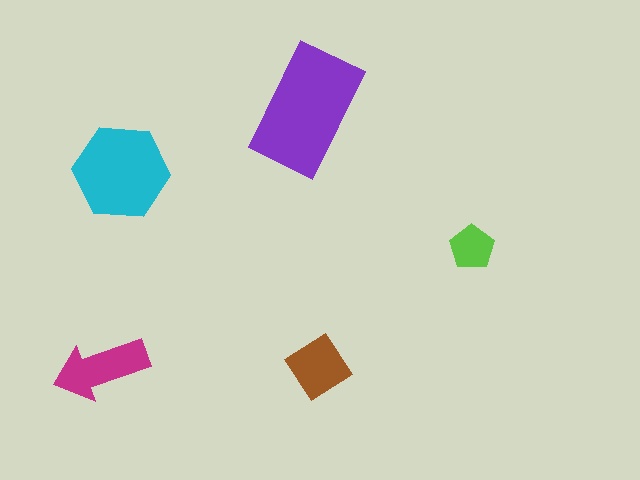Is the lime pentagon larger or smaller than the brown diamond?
Smaller.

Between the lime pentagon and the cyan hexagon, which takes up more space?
The cyan hexagon.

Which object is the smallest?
The lime pentagon.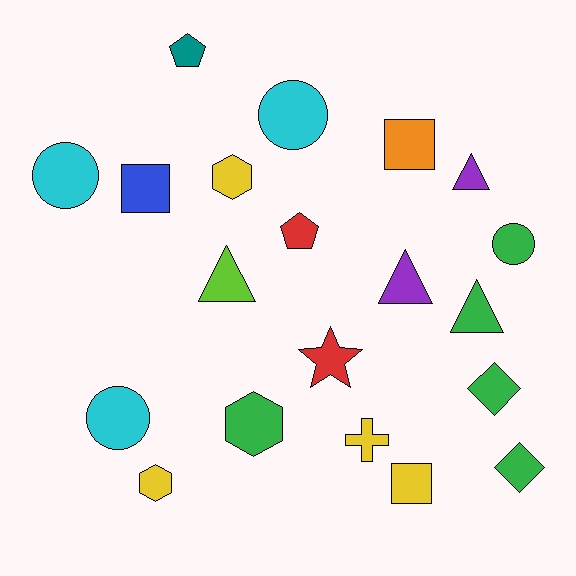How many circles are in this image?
There are 4 circles.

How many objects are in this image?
There are 20 objects.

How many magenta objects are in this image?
There are no magenta objects.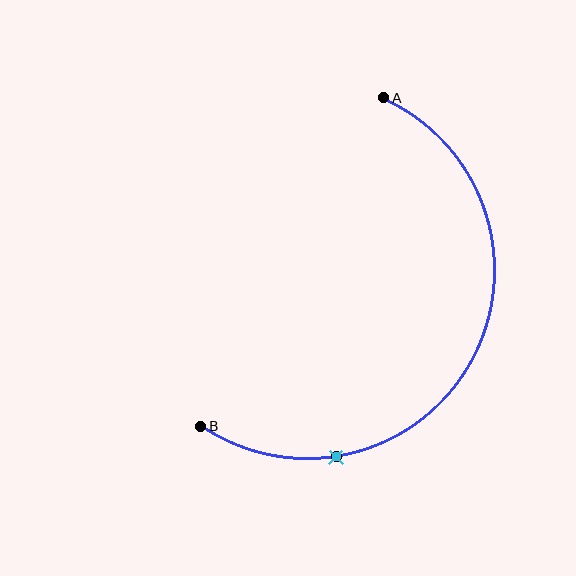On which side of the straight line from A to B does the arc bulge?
The arc bulges to the right of the straight line connecting A and B.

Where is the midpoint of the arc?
The arc midpoint is the point on the curve farthest from the straight line joining A and B. It sits to the right of that line.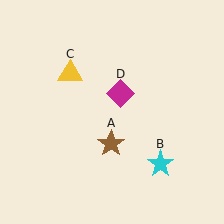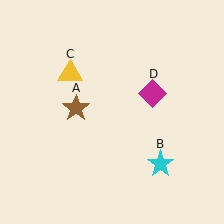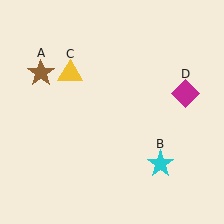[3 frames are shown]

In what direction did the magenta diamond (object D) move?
The magenta diamond (object D) moved right.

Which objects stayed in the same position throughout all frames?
Cyan star (object B) and yellow triangle (object C) remained stationary.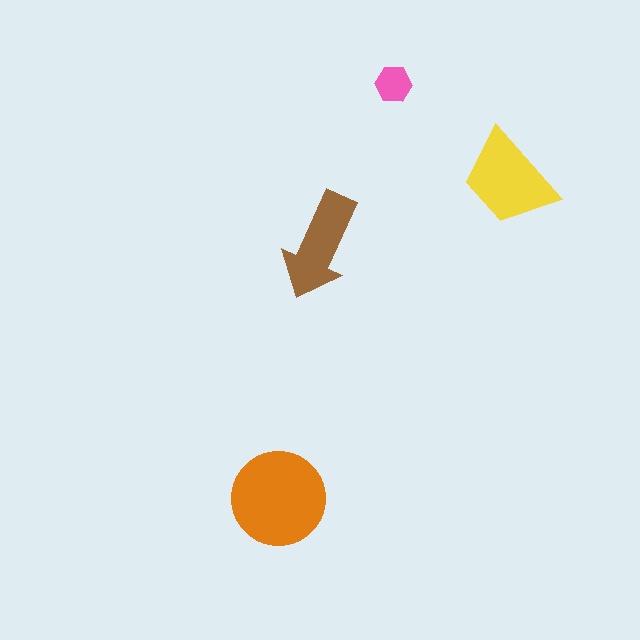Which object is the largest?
The orange circle.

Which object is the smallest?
The pink hexagon.